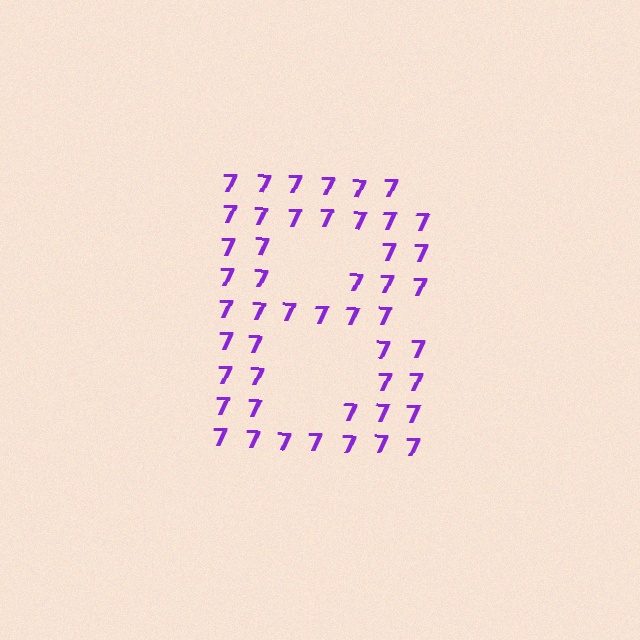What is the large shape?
The large shape is the letter B.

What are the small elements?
The small elements are digit 7's.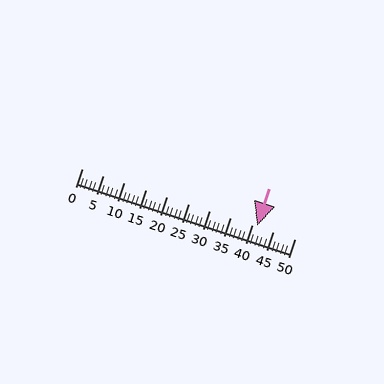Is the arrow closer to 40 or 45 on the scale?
The arrow is closer to 40.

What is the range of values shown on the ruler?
The ruler shows values from 0 to 50.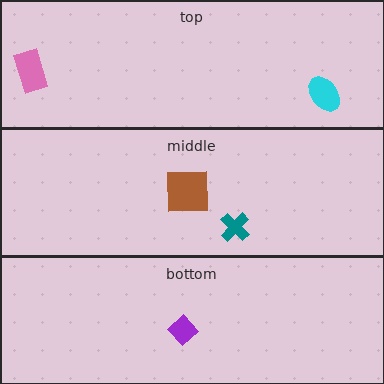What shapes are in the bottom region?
The purple diamond.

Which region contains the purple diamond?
The bottom region.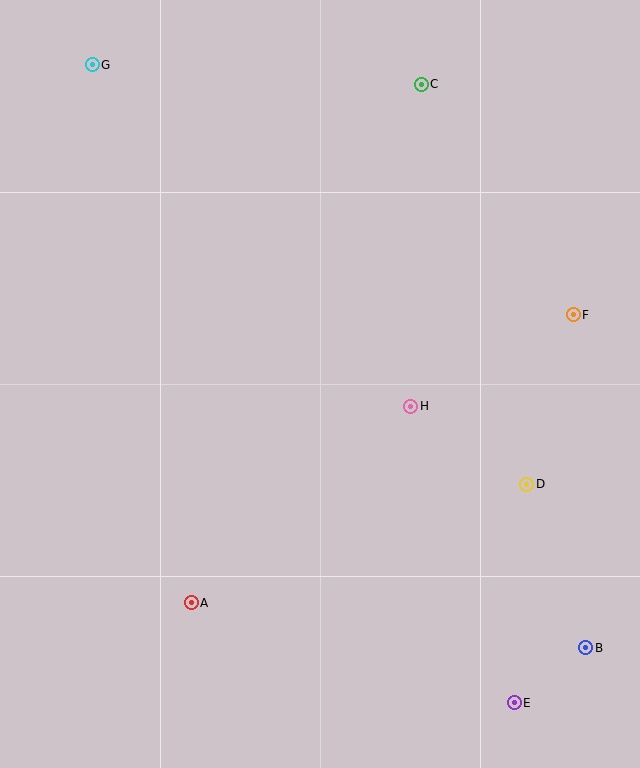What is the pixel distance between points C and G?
The distance between C and G is 330 pixels.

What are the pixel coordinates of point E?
Point E is at (514, 703).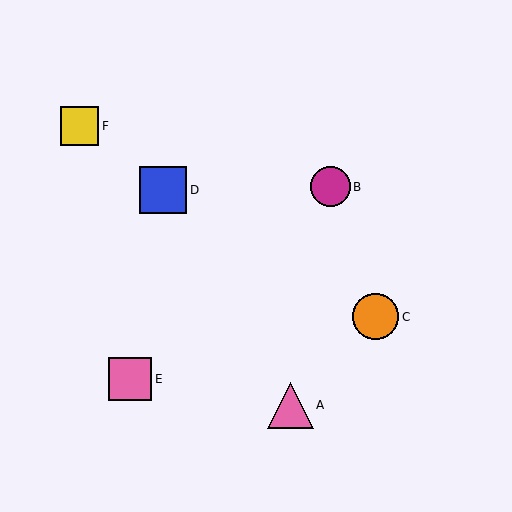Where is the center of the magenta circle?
The center of the magenta circle is at (330, 187).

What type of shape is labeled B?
Shape B is a magenta circle.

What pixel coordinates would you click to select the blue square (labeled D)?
Click at (163, 190) to select the blue square D.